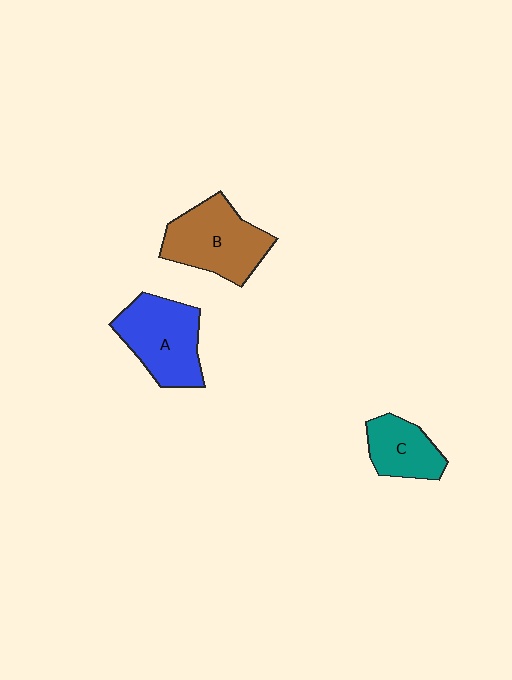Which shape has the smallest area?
Shape C (teal).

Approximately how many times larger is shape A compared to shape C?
Approximately 1.6 times.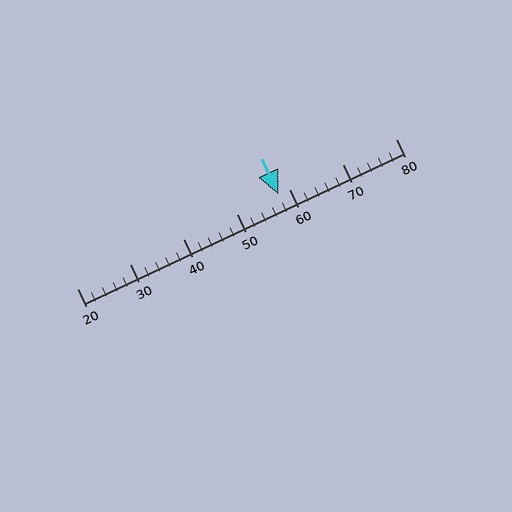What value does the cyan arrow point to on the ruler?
The cyan arrow points to approximately 58.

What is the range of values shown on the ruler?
The ruler shows values from 20 to 80.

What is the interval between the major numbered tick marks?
The major tick marks are spaced 10 units apart.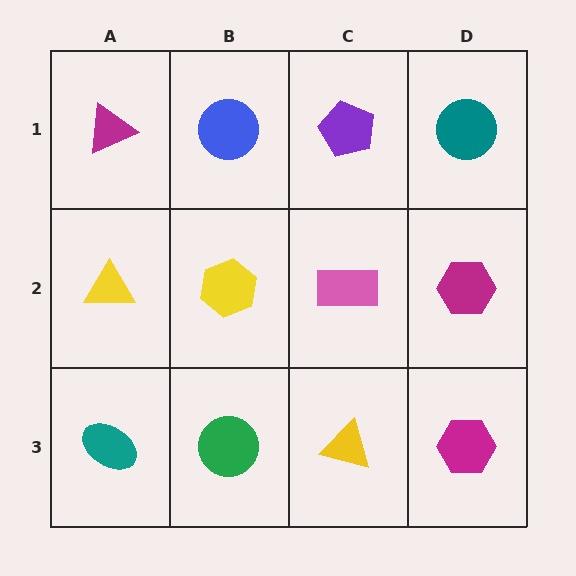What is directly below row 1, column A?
A yellow triangle.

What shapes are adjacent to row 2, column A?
A magenta triangle (row 1, column A), a teal ellipse (row 3, column A), a yellow hexagon (row 2, column B).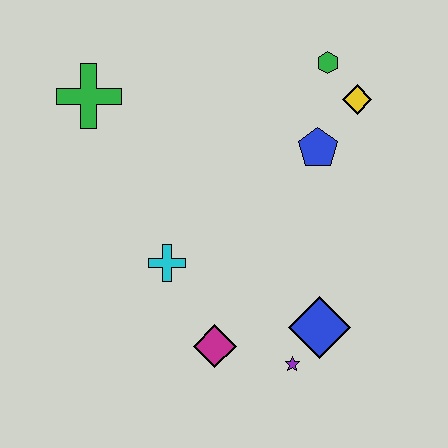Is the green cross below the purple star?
No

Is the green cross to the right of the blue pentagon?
No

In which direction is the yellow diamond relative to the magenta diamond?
The yellow diamond is above the magenta diamond.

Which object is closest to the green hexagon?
The yellow diamond is closest to the green hexagon.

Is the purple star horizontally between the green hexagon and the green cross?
Yes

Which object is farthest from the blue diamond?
The green cross is farthest from the blue diamond.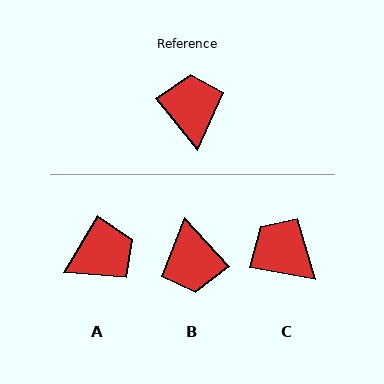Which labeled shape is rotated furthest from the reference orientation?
B, about 177 degrees away.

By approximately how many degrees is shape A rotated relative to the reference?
Approximately 70 degrees clockwise.